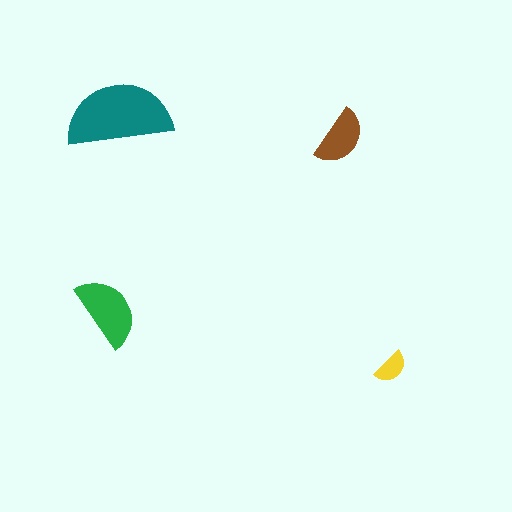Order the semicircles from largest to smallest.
the teal one, the green one, the brown one, the yellow one.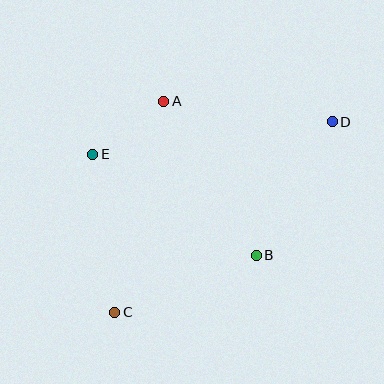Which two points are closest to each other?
Points A and E are closest to each other.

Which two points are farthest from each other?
Points C and D are farthest from each other.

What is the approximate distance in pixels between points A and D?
The distance between A and D is approximately 169 pixels.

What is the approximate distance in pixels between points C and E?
The distance between C and E is approximately 160 pixels.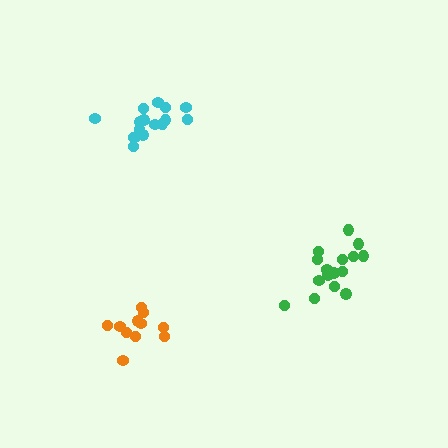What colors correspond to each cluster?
The clusters are colored: cyan, green, orange.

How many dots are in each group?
Group 1: 16 dots, Group 2: 16 dots, Group 3: 11 dots (43 total).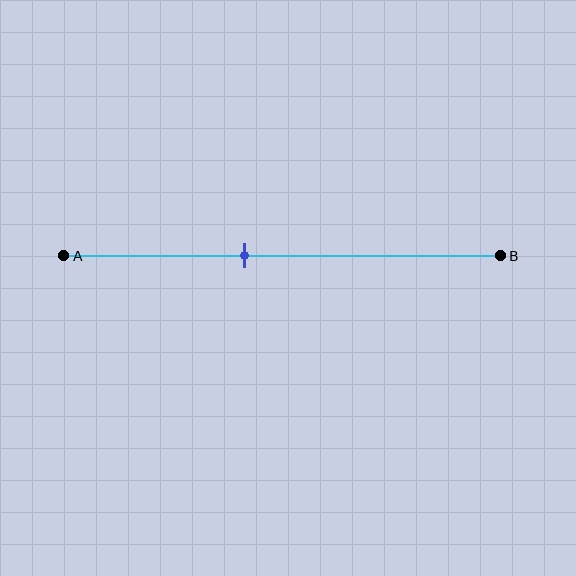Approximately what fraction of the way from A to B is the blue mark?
The blue mark is approximately 40% of the way from A to B.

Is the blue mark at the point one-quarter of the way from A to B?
No, the mark is at about 40% from A, not at the 25% one-quarter point.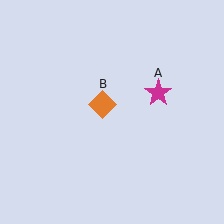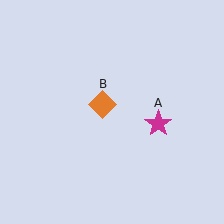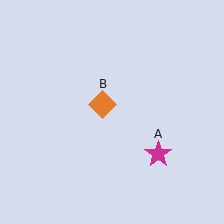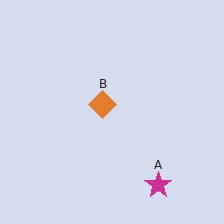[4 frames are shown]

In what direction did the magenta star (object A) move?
The magenta star (object A) moved down.